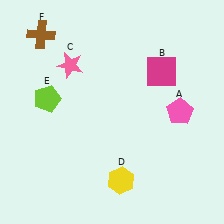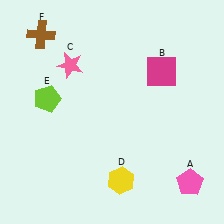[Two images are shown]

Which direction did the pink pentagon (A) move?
The pink pentagon (A) moved down.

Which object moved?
The pink pentagon (A) moved down.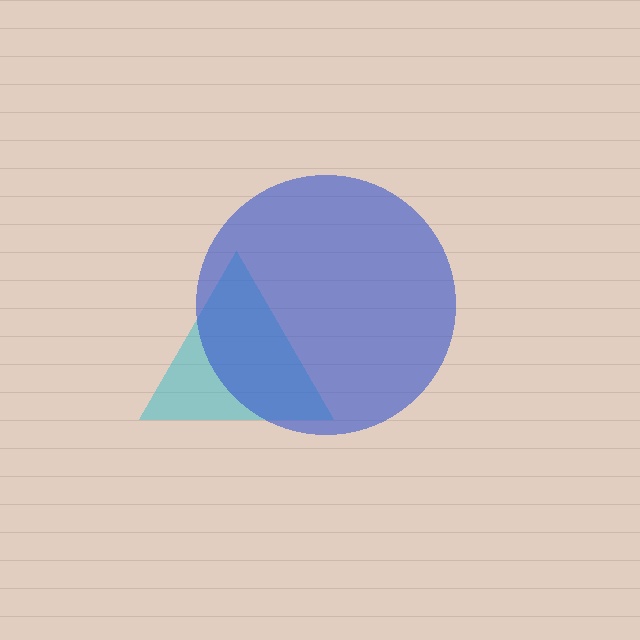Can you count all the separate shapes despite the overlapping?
Yes, there are 2 separate shapes.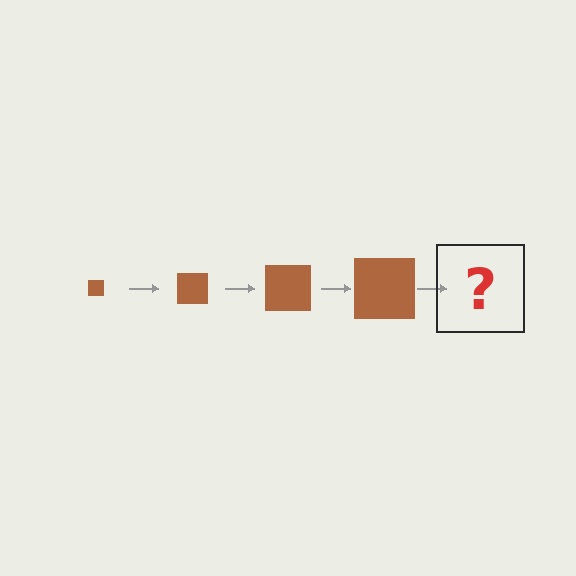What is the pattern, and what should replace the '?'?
The pattern is that the square gets progressively larger each step. The '?' should be a brown square, larger than the previous one.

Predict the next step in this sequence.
The next step is a brown square, larger than the previous one.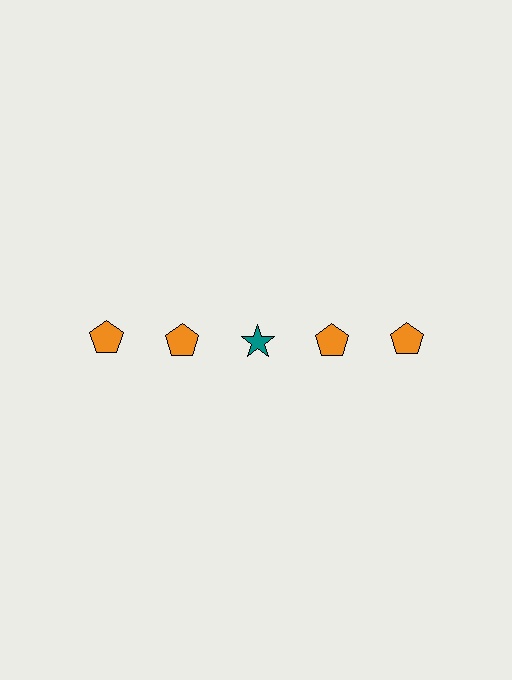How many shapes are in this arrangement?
There are 5 shapes arranged in a grid pattern.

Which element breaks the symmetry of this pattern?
The teal star in the top row, center column breaks the symmetry. All other shapes are orange pentagons.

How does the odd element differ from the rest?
It differs in both color (teal instead of orange) and shape (star instead of pentagon).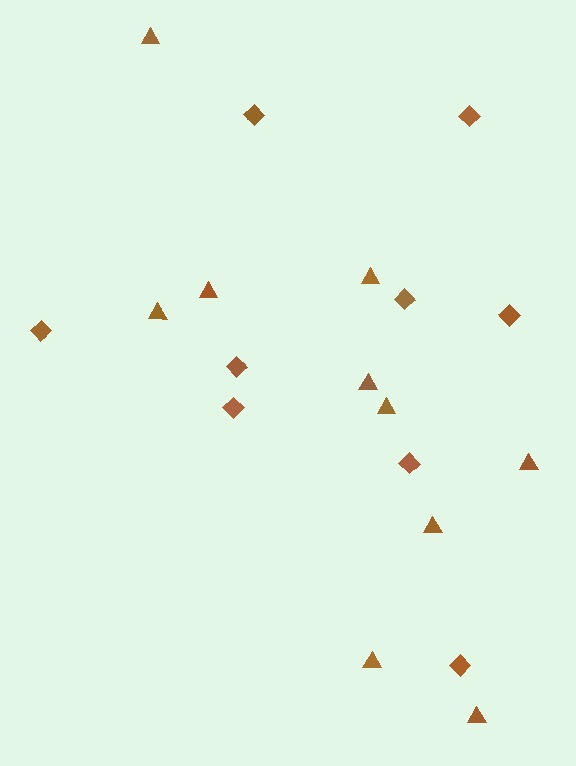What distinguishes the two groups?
There are 2 groups: one group of diamonds (9) and one group of triangles (10).